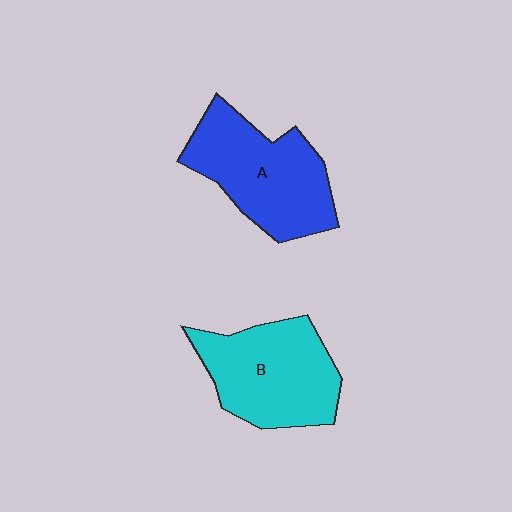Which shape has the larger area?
Shape A (blue).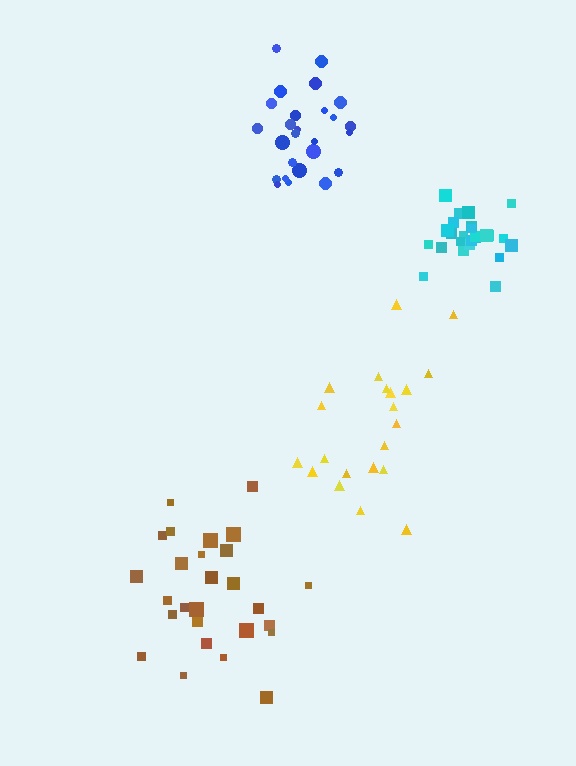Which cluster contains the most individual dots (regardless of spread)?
Brown (27).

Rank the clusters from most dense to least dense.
cyan, blue, brown, yellow.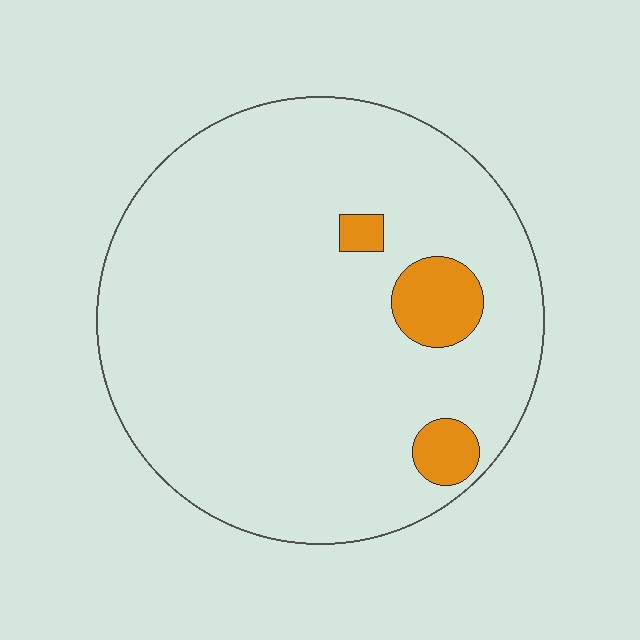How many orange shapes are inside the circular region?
3.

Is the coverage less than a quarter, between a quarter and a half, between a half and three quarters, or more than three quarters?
Less than a quarter.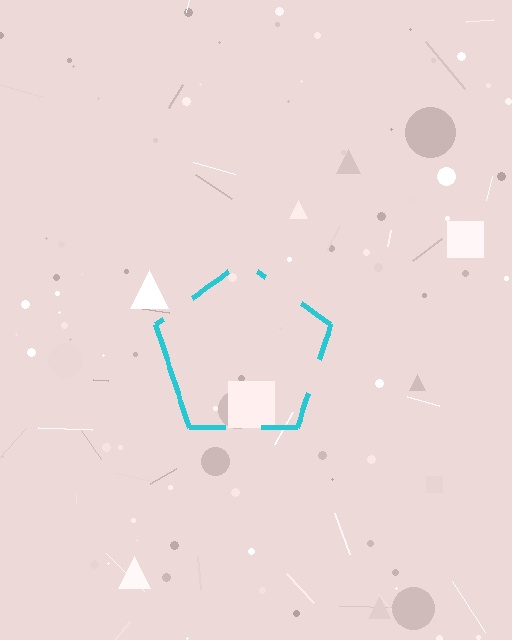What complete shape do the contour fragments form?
The contour fragments form a pentagon.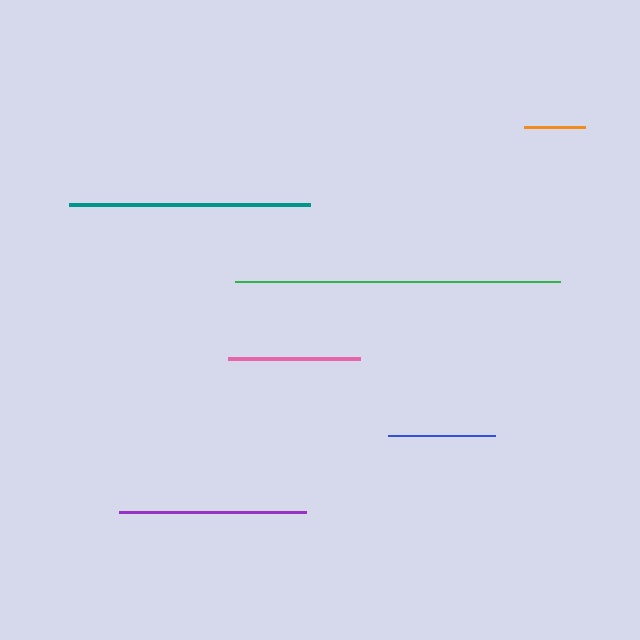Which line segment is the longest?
The green line is the longest at approximately 325 pixels.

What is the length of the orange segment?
The orange segment is approximately 61 pixels long.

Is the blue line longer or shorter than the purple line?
The purple line is longer than the blue line.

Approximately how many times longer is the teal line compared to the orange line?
The teal line is approximately 3.9 times the length of the orange line.